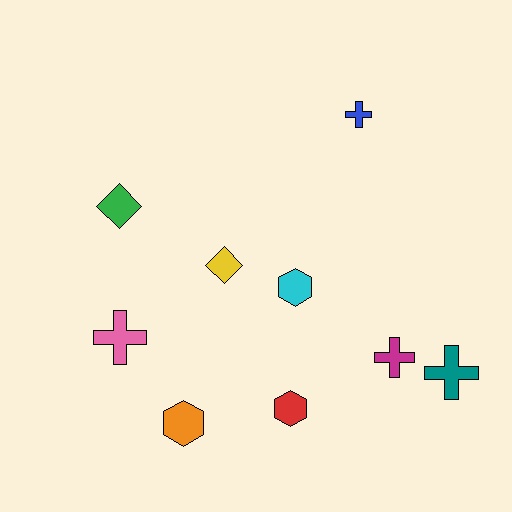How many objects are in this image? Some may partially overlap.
There are 9 objects.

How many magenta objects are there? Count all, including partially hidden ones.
There is 1 magenta object.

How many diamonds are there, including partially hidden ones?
There are 2 diamonds.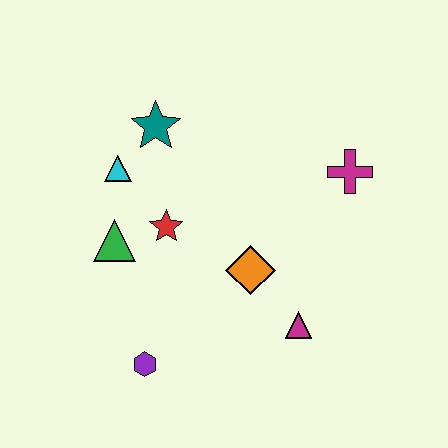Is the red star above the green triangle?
Yes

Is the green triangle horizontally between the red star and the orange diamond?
No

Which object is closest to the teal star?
The cyan triangle is closest to the teal star.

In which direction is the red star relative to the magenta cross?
The red star is to the left of the magenta cross.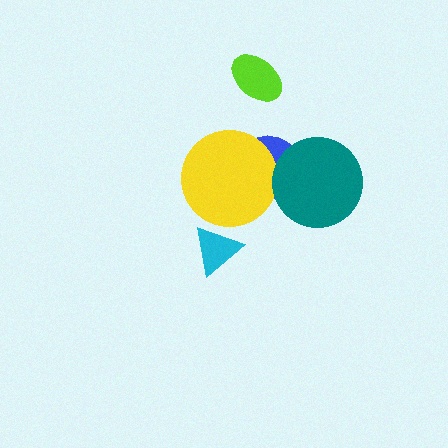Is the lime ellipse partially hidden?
No, no other shape covers it.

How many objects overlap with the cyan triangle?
0 objects overlap with the cyan triangle.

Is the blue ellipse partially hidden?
Yes, it is partially covered by another shape.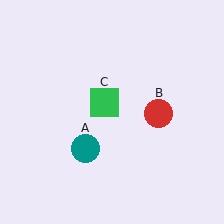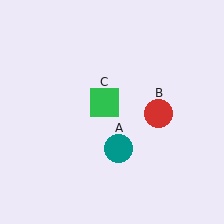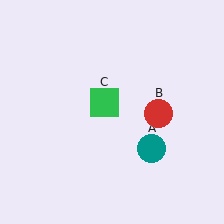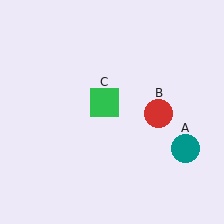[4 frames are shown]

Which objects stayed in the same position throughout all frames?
Red circle (object B) and green square (object C) remained stationary.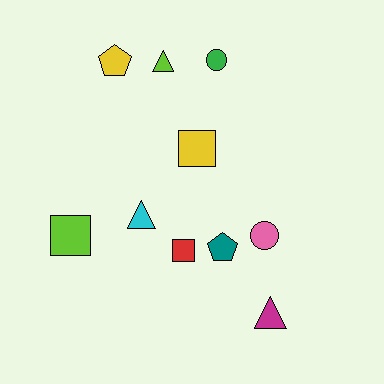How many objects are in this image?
There are 10 objects.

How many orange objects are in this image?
There are no orange objects.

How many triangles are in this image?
There are 3 triangles.